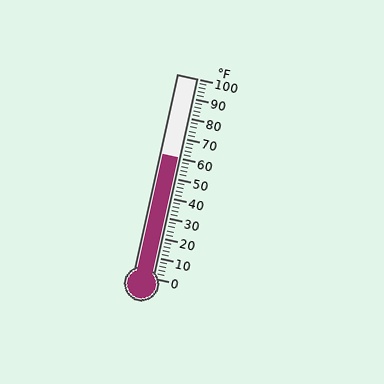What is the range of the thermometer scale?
The thermometer scale ranges from 0°F to 100°F.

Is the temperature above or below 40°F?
The temperature is above 40°F.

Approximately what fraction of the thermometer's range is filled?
The thermometer is filled to approximately 60% of its range.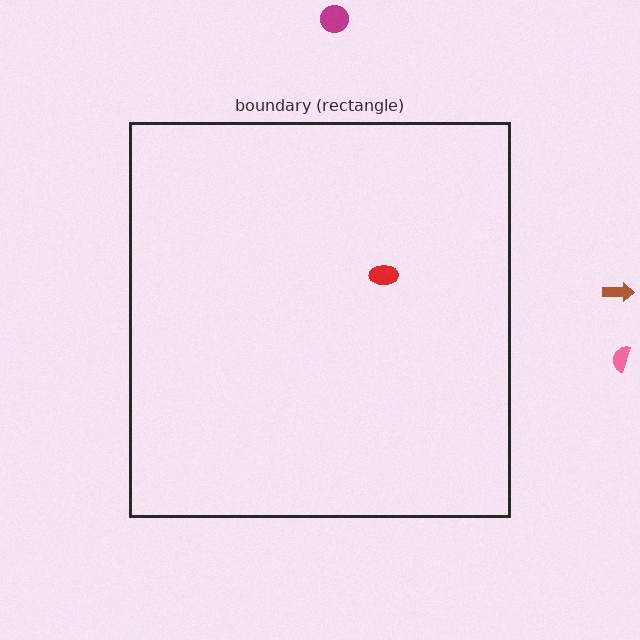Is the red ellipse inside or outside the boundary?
Inside.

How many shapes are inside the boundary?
1 inside, 3 outside.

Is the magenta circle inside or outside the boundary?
Outside.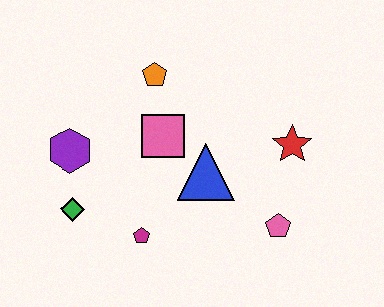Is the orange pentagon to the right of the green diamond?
Yes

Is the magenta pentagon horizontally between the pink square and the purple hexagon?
Yes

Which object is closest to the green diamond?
The purple hexagon is closest to the green diamond.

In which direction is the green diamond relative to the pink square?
The green diamond is to the left of the pink square.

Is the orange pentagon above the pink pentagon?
Yes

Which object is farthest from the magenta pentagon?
The red star is farthest from the magenta pentagon.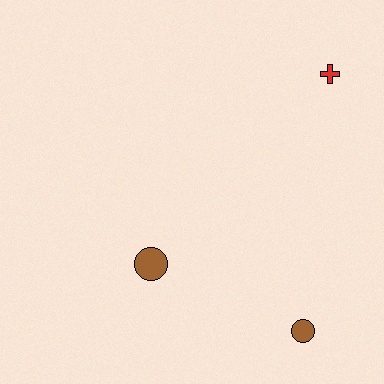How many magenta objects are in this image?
There are no magenta objects.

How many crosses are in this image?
There is 1 cross.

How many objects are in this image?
There are 3 objects.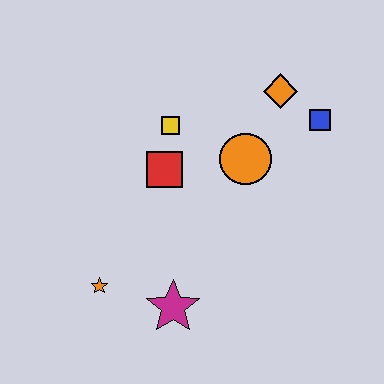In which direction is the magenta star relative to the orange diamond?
The magenta star is below the orange diamond.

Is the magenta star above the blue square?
No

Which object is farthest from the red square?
The blue square is farthest from the red square.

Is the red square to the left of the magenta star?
Yes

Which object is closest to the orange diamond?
The blue square is closest to the orange diamond.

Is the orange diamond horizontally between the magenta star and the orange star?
No